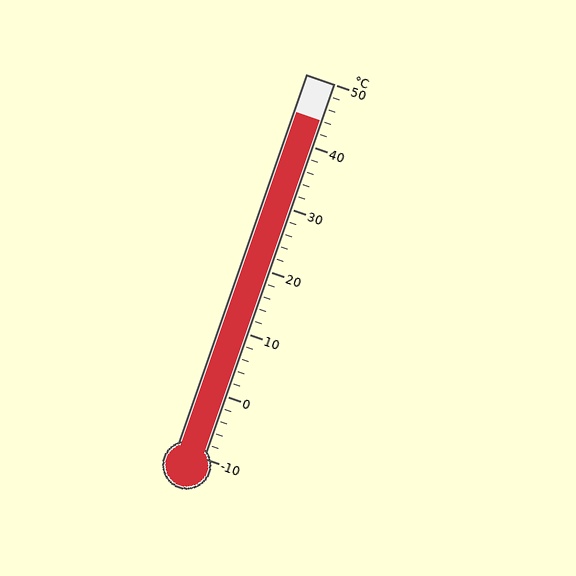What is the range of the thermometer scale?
The thermometer scale ranges from -10°C to 50°C.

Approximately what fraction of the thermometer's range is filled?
The thermometer is filled to approximately 90% of its range.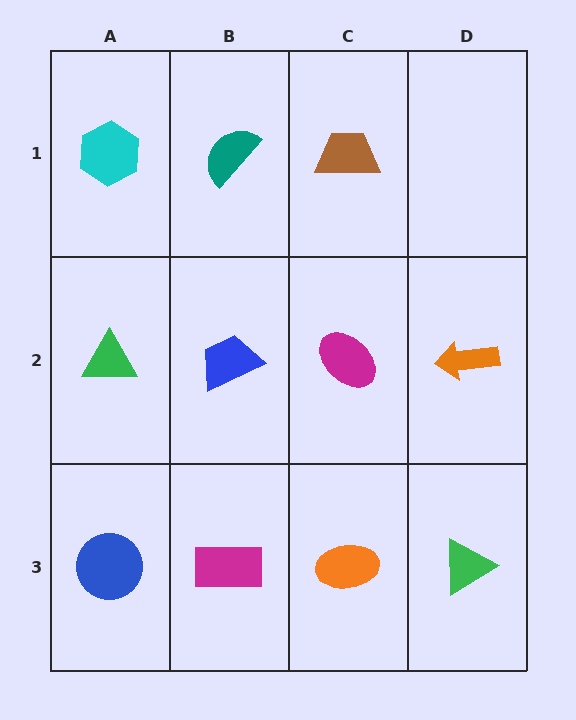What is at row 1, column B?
A teal semicircle.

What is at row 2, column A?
A green triangle.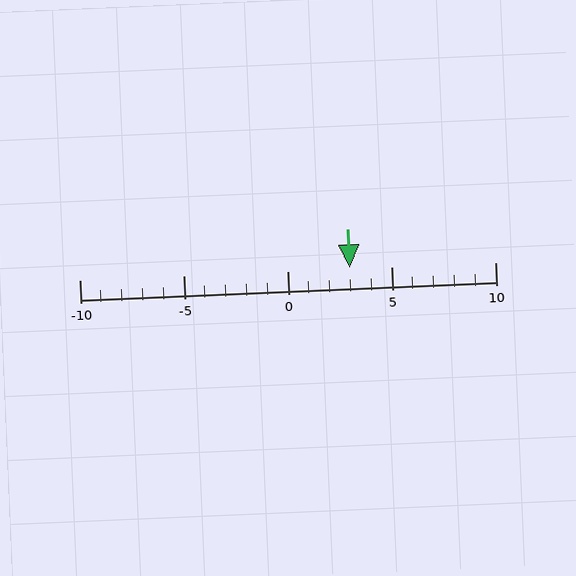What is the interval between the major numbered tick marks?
The major tick marks are spaced 5 units apart.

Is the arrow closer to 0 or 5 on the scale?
The arrow is closer to 5.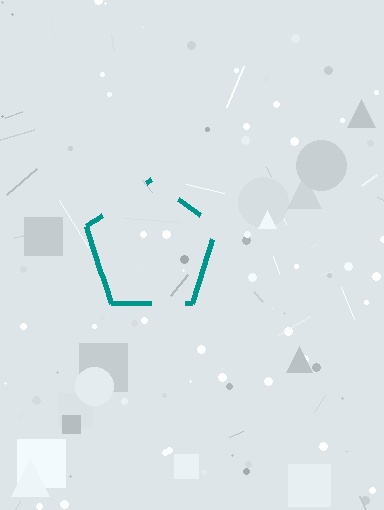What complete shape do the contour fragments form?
The contour fragments form a pentagon.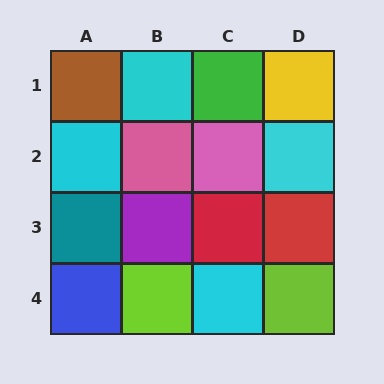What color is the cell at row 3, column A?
Teal.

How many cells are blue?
1 cell is blue.